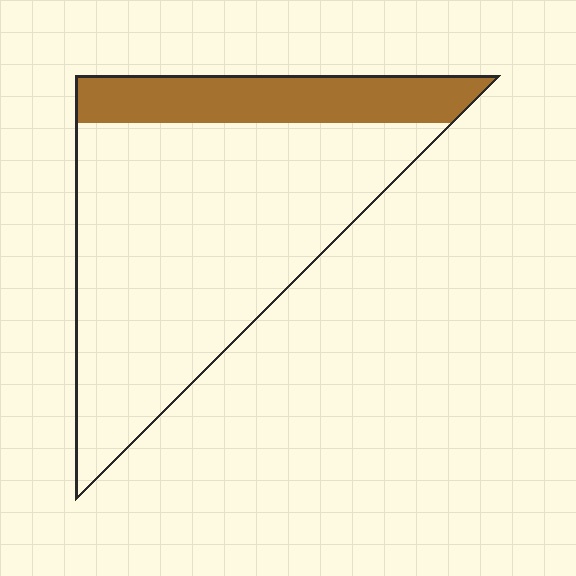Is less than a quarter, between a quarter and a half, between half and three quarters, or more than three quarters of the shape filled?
Less than a quarter.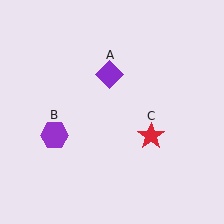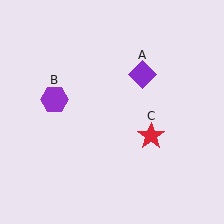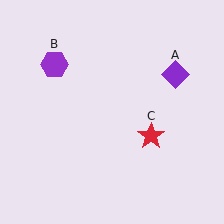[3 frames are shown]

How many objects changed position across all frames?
2 objects changed position: purple diamond (object A), purple hexagon (object B).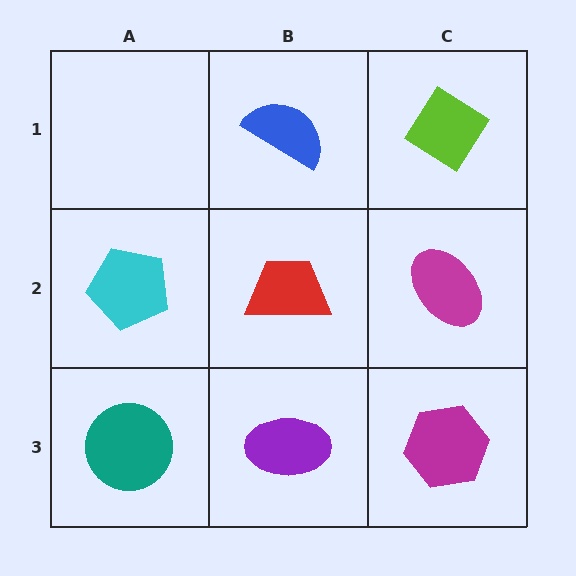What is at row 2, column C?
A magenta ellipse.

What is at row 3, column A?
A teal circle.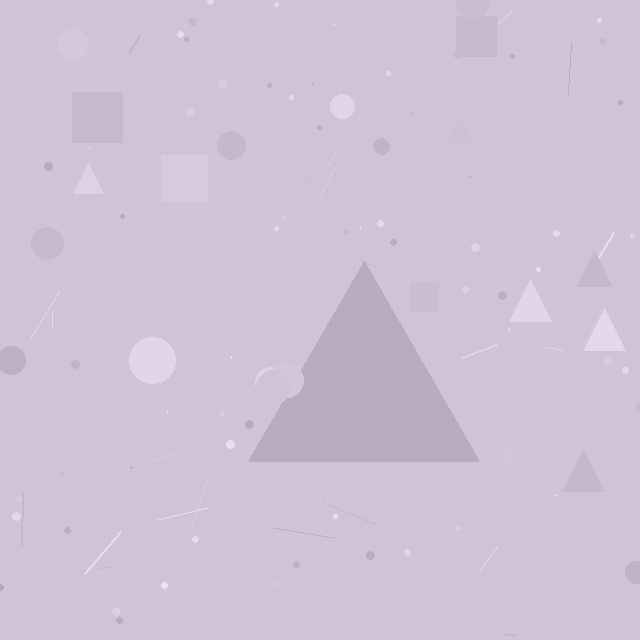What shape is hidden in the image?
A triangle is hidden in the image.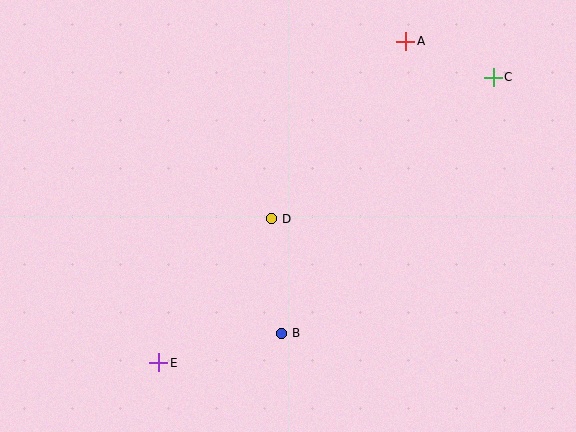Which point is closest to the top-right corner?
Point C is closest to the top-right corner.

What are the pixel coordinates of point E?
Point E is at (159, 363).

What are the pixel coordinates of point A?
Point A is at (406, 41).